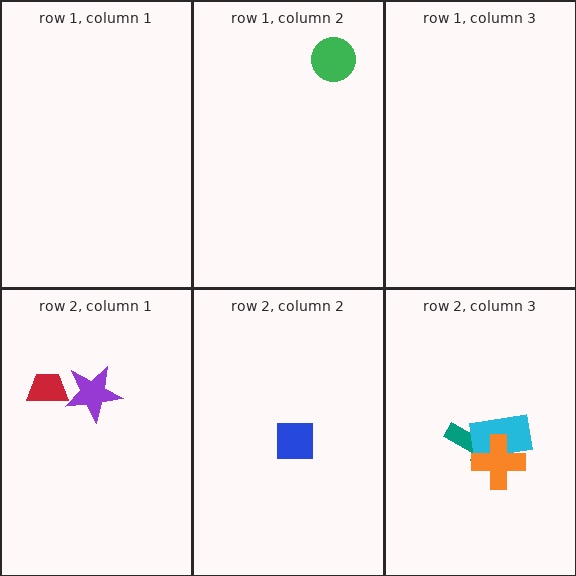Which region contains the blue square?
The row 2, column 2 region.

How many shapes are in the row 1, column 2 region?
1.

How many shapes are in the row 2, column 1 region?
2.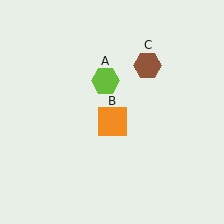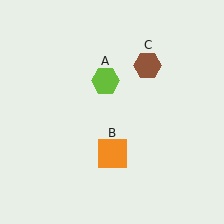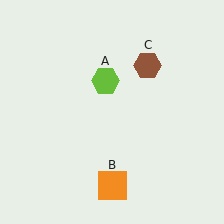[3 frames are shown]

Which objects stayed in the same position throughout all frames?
Lime hexagon (object A) and brown hexagon (object C) remained stationary.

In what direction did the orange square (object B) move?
The orange square (object B) moved down.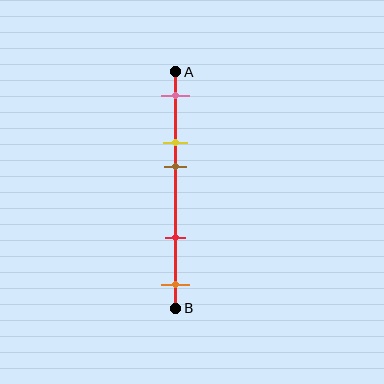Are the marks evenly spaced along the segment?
No, the marks are not evenly spaced.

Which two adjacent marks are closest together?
The yellow and brown marks are the closest adjacent pair.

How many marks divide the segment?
There are 5 marks dividing the segment.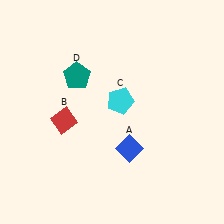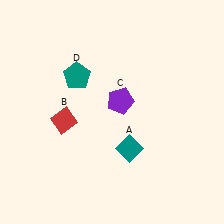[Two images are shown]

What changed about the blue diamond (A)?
In Image 1, A is blue. In Image 2, it changed to teal.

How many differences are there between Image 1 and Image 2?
There are 2 differences between the two images.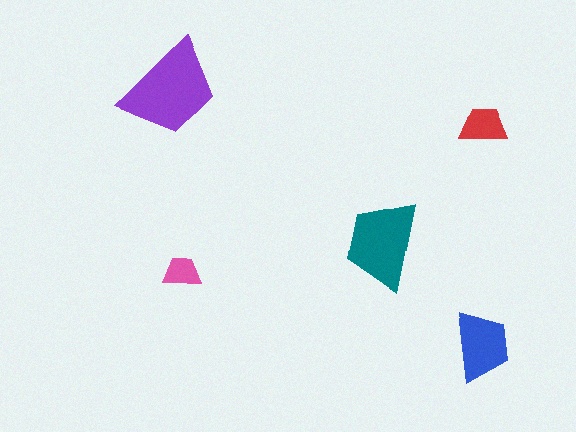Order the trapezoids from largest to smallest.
the purple one, the teal one, the blue one, the red one, the pink one.